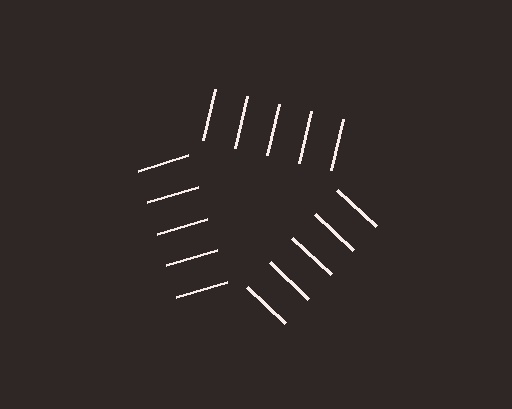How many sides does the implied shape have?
3 sides — the line-ends trace a triangle.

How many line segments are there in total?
15 — 5 along each of the 3 edges.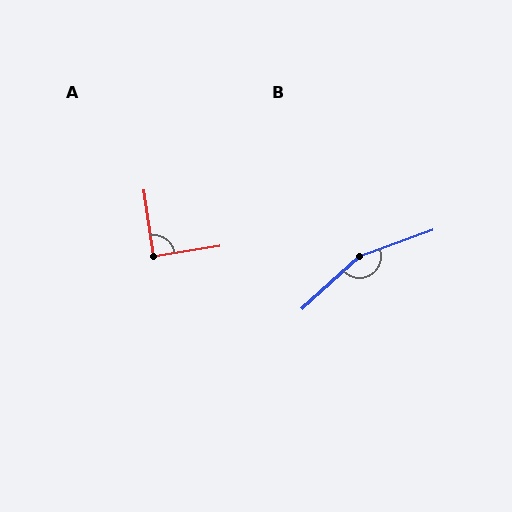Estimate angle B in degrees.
Approximately 157 degrees.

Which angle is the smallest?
A, at approximately 89 degrees.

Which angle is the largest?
B, at approximately 157 degrees.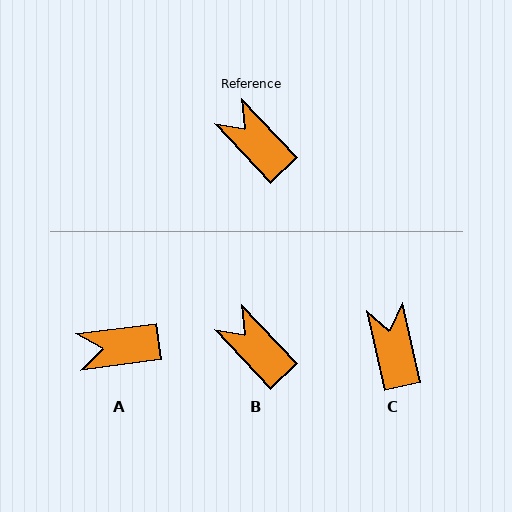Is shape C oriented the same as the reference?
No, it is off by about 30 degrees.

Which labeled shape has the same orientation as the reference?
B.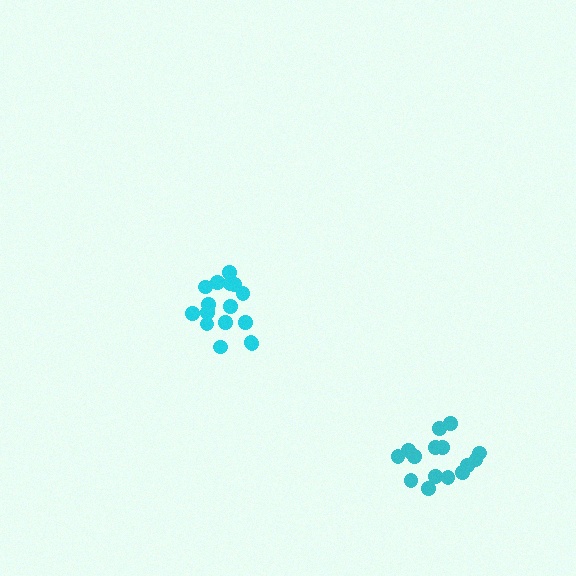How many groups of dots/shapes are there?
There are 2 groups.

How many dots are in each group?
Group 1: 17 dots, Group 2: 15 dots (32 total).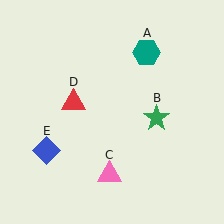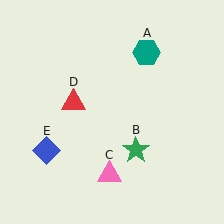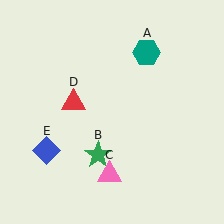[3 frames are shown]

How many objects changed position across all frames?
1 object changed position: green star (object B).